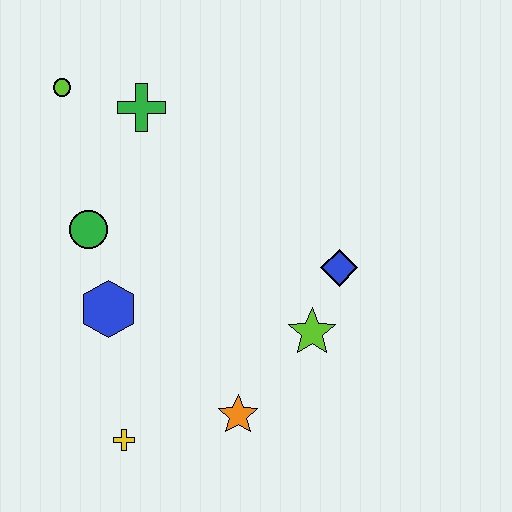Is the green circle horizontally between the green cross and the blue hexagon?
No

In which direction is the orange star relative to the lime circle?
The orange star is below the lime circle.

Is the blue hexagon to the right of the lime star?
No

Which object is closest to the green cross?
The lime circle is closest to the green cross.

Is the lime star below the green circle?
Yes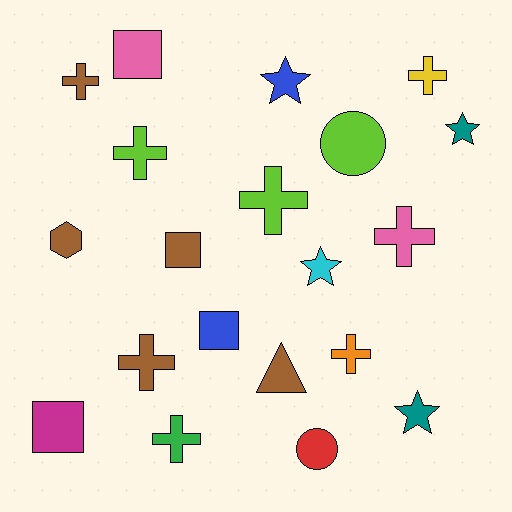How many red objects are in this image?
There is 1 red object.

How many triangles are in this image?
There is 1 triangle.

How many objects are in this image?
There are 20 objects.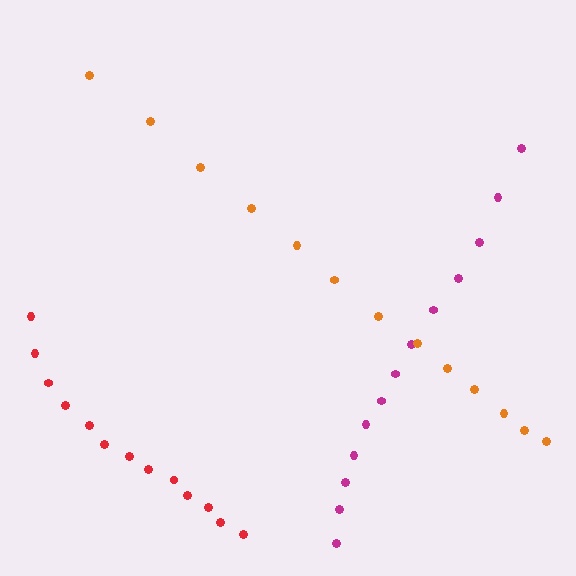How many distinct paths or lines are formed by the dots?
There are 3 distinct paths.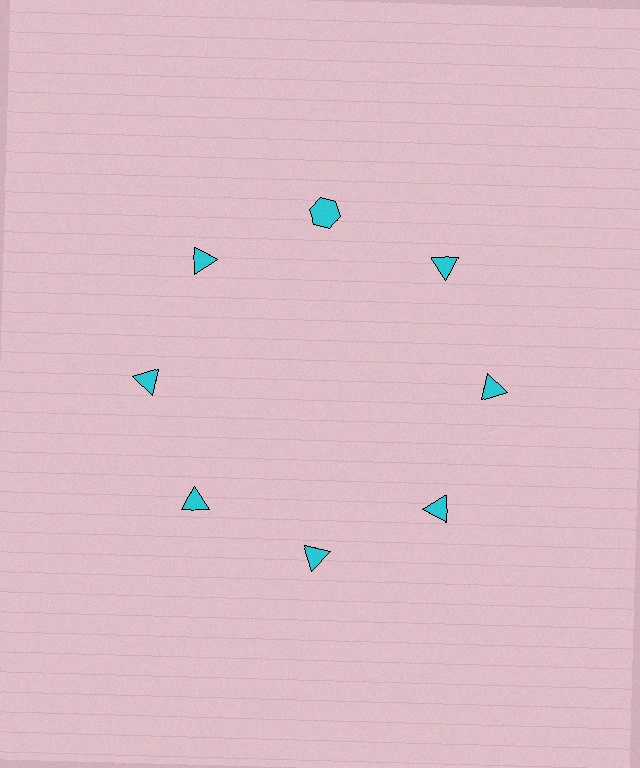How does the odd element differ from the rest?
It has a different shape: hexagon instead of triangle.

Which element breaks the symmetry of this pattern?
The cyan hexagon at roughly the 12 o'clock position breaks the symmetry. All other shapes are cyan triangles.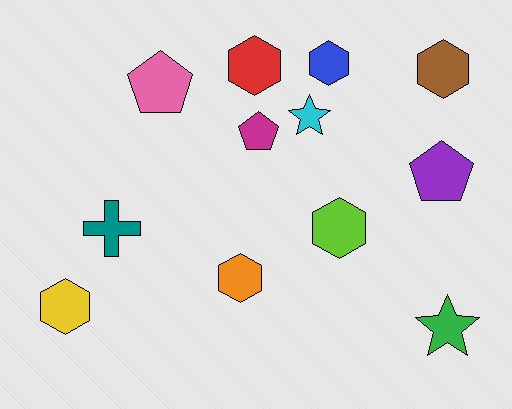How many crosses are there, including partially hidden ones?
There is 1 cross.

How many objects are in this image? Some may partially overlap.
There are 12 objects.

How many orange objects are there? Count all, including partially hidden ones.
There is 1 orange object.